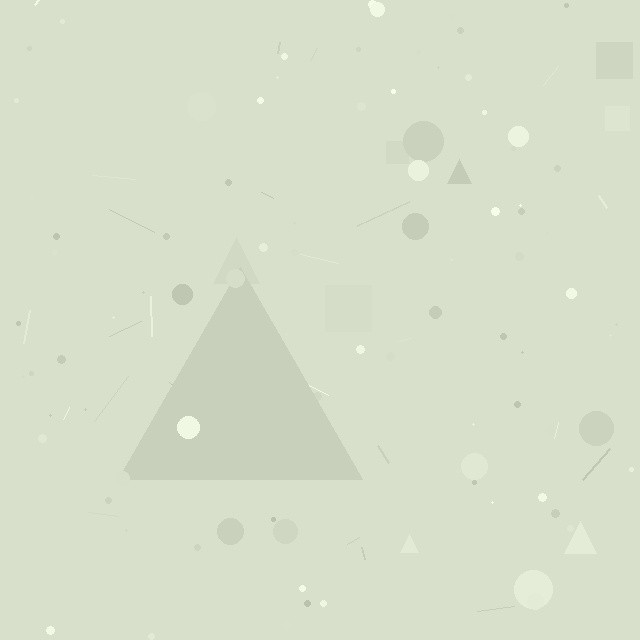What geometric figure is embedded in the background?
A triangle is embedded in the background.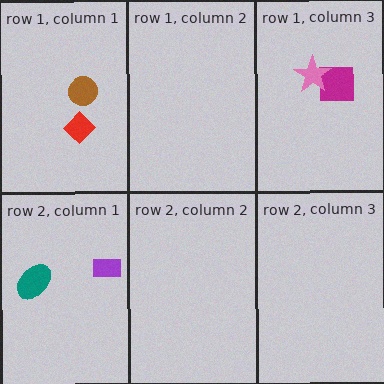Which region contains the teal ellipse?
The row 2, column 1 region.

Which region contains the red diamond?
The row 1, column 1 region.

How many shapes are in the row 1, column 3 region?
2.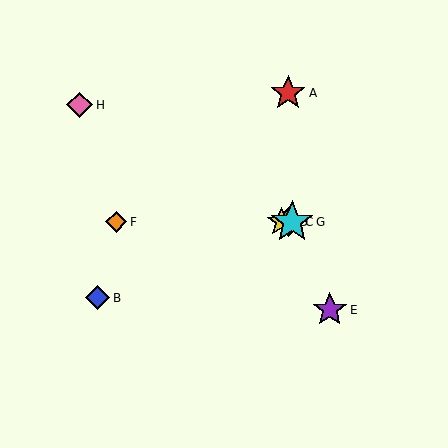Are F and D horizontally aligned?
Yes, both are at y≈222.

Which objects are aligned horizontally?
Objects C, D, F, G are aligned horizontally.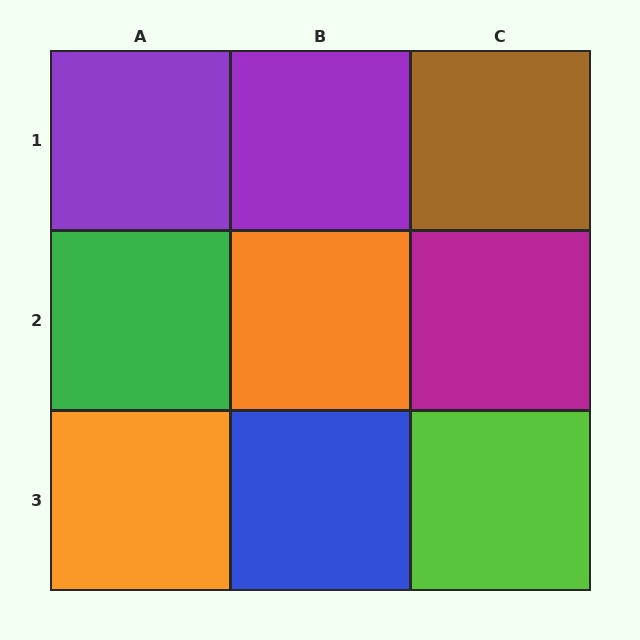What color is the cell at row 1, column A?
Purple.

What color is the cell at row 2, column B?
Orange.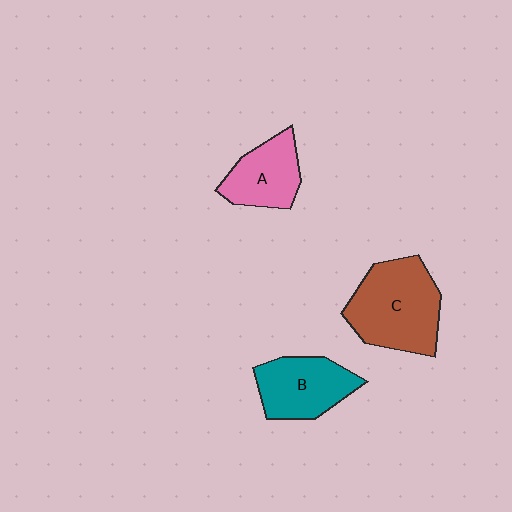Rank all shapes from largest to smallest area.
From largest to smallest: C (brown), B (teal), A (pink).